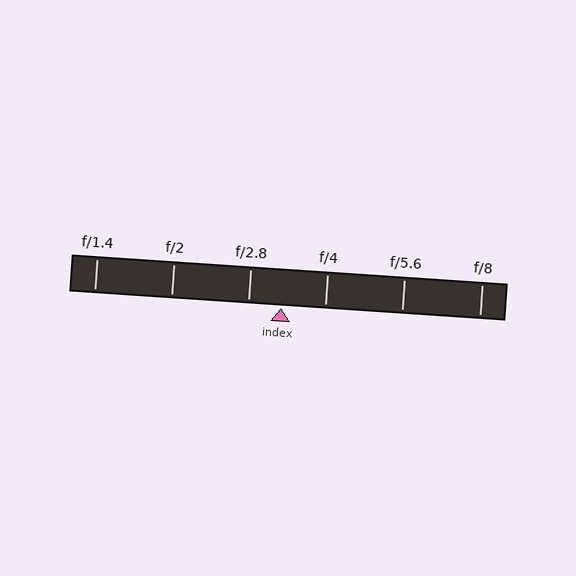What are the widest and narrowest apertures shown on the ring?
The widest aperture shown is f/1.4 and the narrowest is f/8.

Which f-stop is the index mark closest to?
The index mark is closest to f/2.8.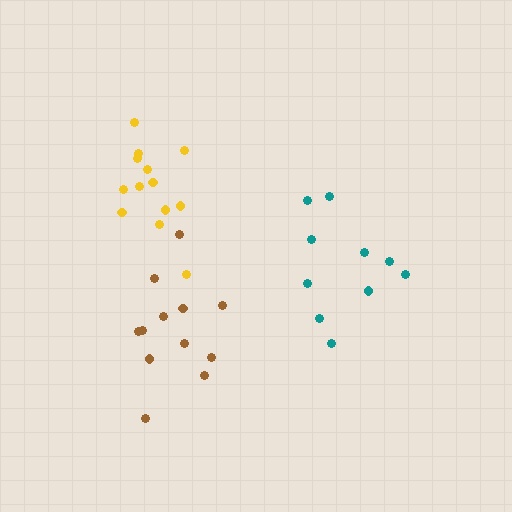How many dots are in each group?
Group 1: 10 dots, Group 2: 13 dots, Group 3: 12 dots (35 total).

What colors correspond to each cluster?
The clusters are colored: teal, yellow, brown.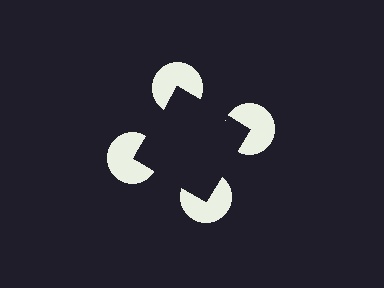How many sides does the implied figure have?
4 sides.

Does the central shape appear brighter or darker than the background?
It typically appears slightly darker than the background, even though no actual brightness change is drawn.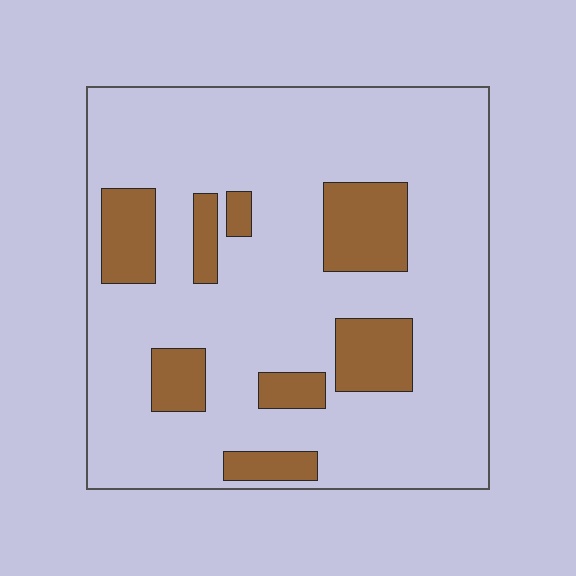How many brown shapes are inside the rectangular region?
8.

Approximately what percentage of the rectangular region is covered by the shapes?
Approximately 20%.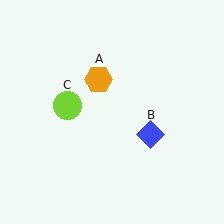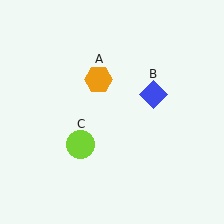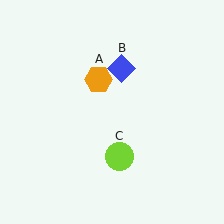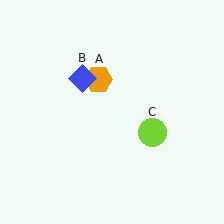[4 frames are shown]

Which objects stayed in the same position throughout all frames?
Orange hexagon (object A) remained stationary.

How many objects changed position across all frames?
2 objects changed position: blue diamond (object B), lime circle (object C).